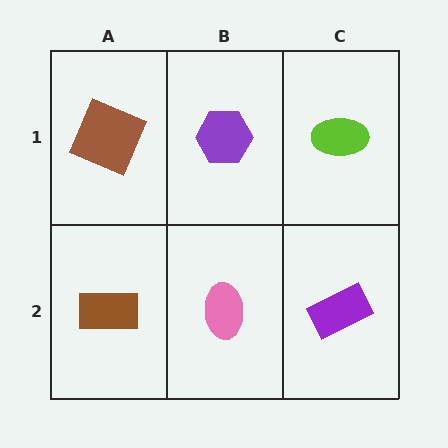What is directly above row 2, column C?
A lime ellipse.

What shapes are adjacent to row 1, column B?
A pink ellipse (row 2, column B), a brown square (row 1, column A), a lime ellipse (row 1, column C).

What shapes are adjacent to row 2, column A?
A brown square (row 1, column A), a pink ellipse (row 2, column B).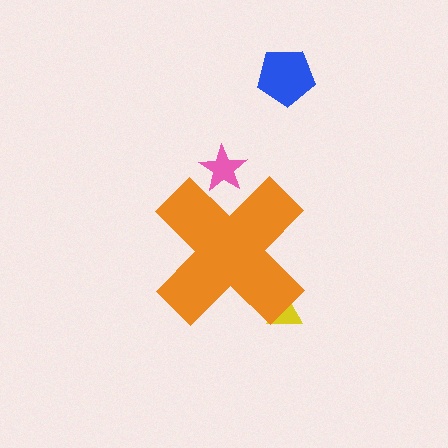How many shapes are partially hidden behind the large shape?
2 shapes are partially hidden.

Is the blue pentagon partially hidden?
No, the blue pentagon is fully visible.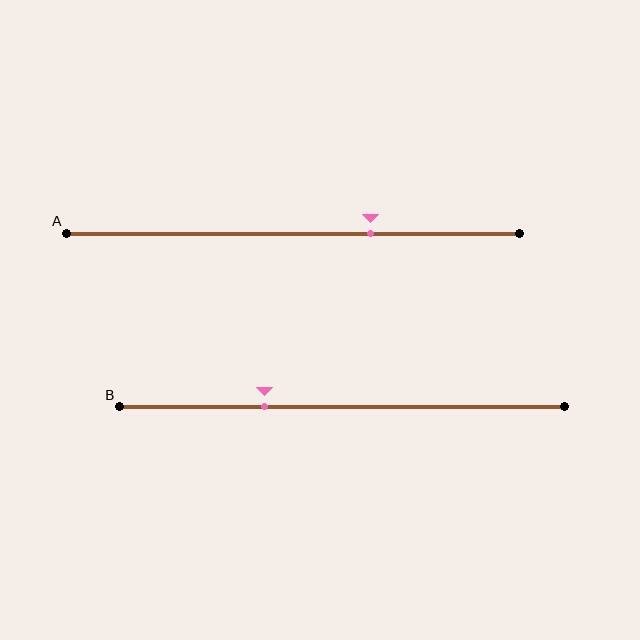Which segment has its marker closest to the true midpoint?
Segment A has its marker closest to the true midpoint.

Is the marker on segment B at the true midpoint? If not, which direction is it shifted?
No, the marker on segment B is shifted to the left by about 18% of the segment length.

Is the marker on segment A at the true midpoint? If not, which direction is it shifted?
No, the marker on segment A is shifted to the right by about 17% of the segment length.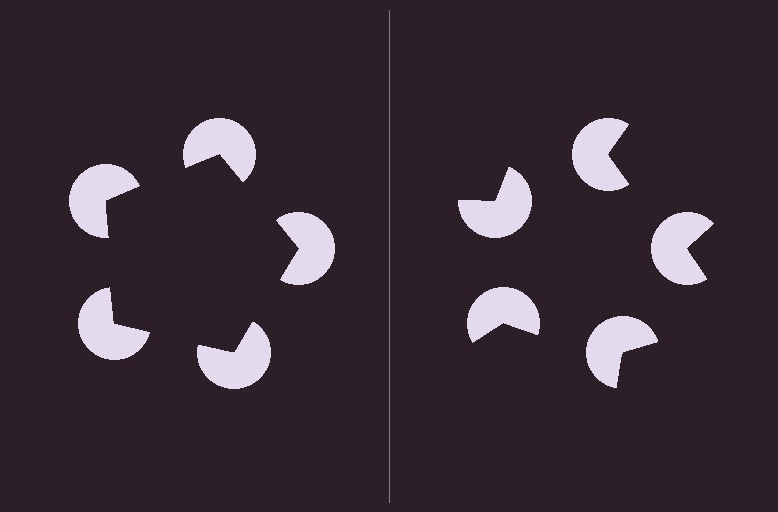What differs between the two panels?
The pac-man discs are positioned identically on both sides; only the wedge orientations differ. On the left they align to a pentagon; on the right they are misaligned.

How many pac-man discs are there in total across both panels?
10 — 5 on each side.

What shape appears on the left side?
An illusory pentagon.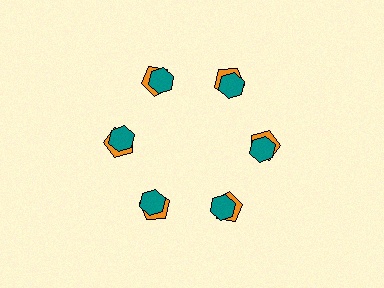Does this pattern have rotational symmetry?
Yes, this pattern has 6-fold rotational symmetry. It looks the same after rotating 60 degrees around the center.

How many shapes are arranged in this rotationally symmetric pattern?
There are 12 shapes, arranged in 6 groups of 2.